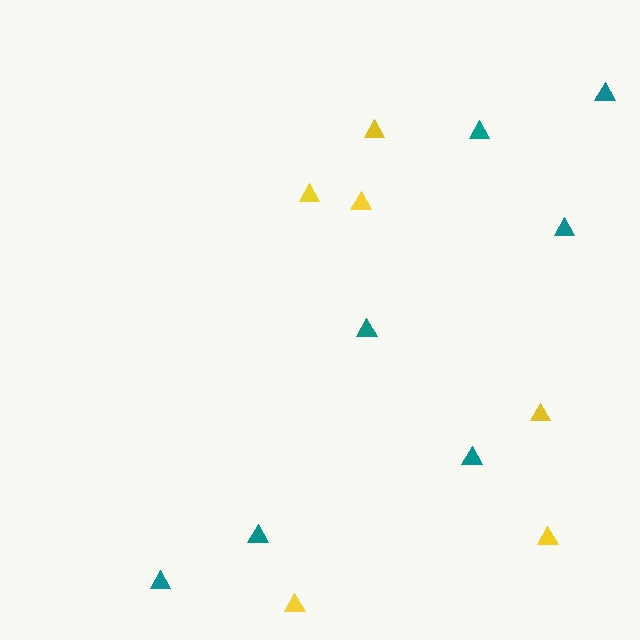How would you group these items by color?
There are 2 groups: one group of teal triangles (7) and one group of yellow triangles (6).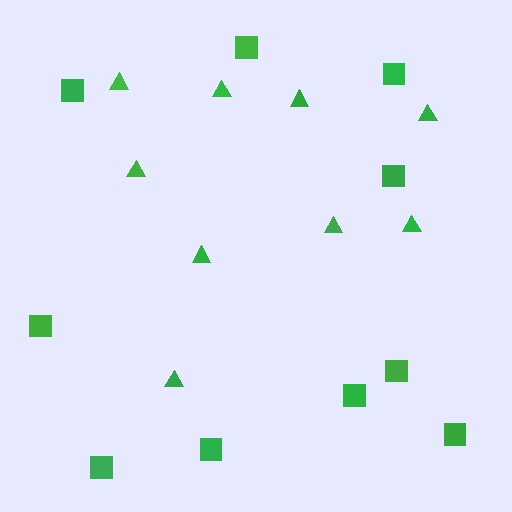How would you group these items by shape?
There are 2 groups: one group of triangles (9) and one group of squares (10).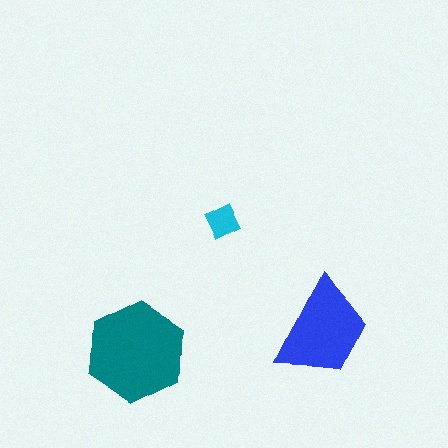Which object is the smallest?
The cyan diamond.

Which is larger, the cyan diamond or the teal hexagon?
The teal hexagon.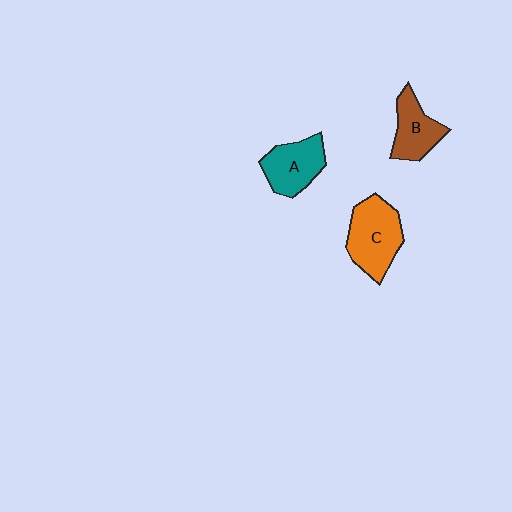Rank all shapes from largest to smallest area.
From largest to smallest: C (orange), A (teal), B (brown).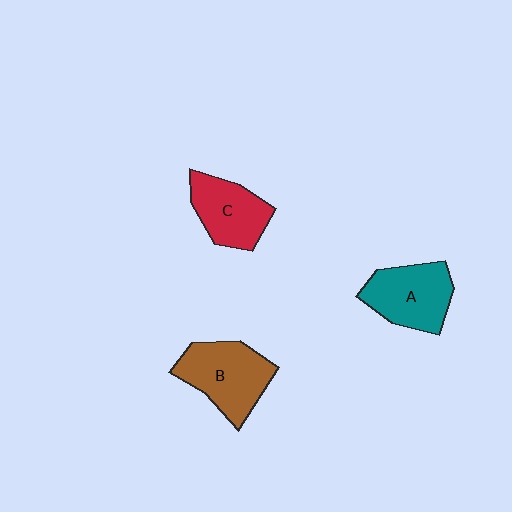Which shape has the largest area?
Shape B (brown).